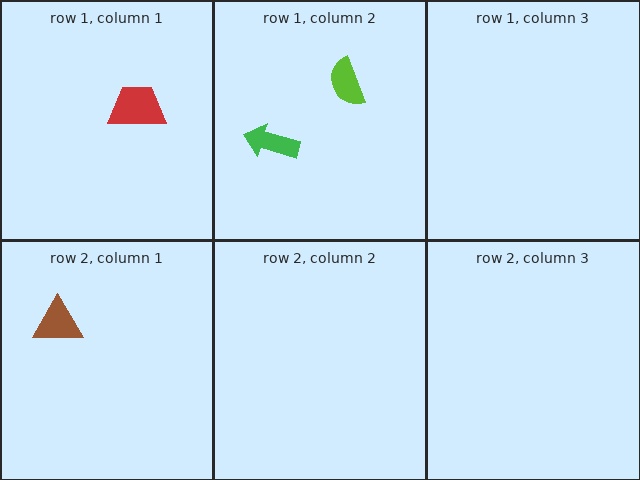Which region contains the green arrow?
The row 1, column 2 region.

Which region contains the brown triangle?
The row 2, column 1 region.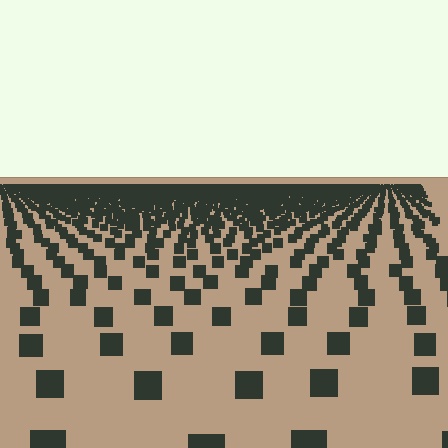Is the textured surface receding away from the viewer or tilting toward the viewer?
The surface is receding away from the viewer. Texture elements get smaller and denser toward the top.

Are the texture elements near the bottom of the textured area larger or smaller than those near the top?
Larger. Near the bottom, elements are closer to the viewer and appear at a bigger on-screen size.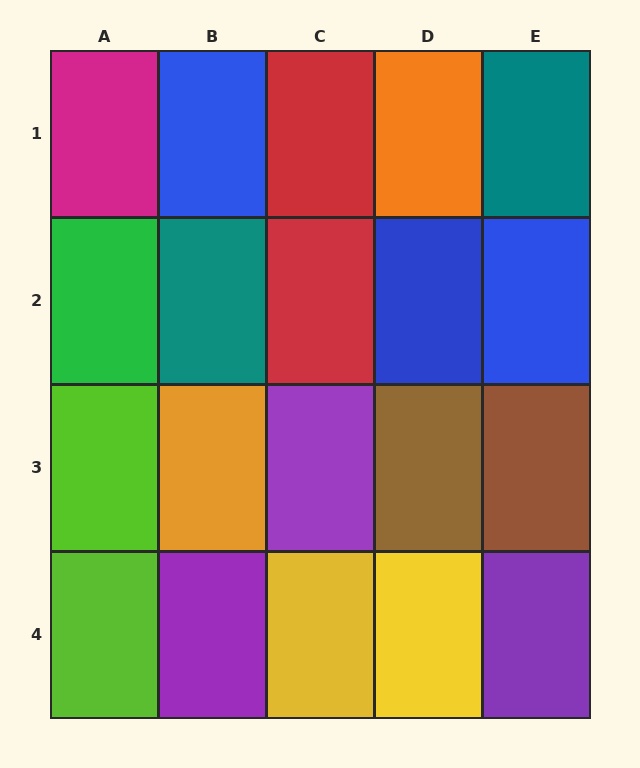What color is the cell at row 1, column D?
Orange.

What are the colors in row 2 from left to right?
Green, teal, red, blue, blue.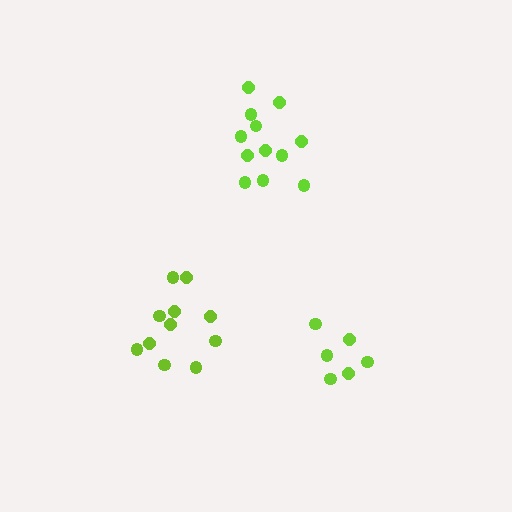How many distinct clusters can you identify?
There are 3 distinct clusters.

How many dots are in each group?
Group 1: 12 dots, Group 2: 6 dots, Group 3: 11 dots (29 total).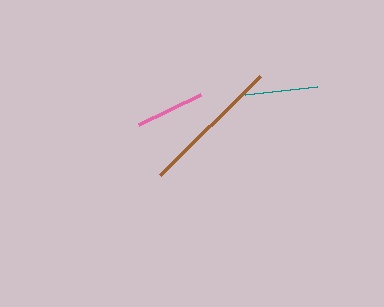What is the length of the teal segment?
The teal segment is approximately 72 pixels long.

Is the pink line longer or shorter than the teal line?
The teal line is longer than the pink line.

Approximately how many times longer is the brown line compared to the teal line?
The brown line is approximately 2.0 times the length of the teal line.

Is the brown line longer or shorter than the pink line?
The brown line is longer than the pink line.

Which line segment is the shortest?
The pink line is the shortest at approximately 68 pixels.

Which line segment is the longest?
The brown line is the longest at approximately 141 pixels.